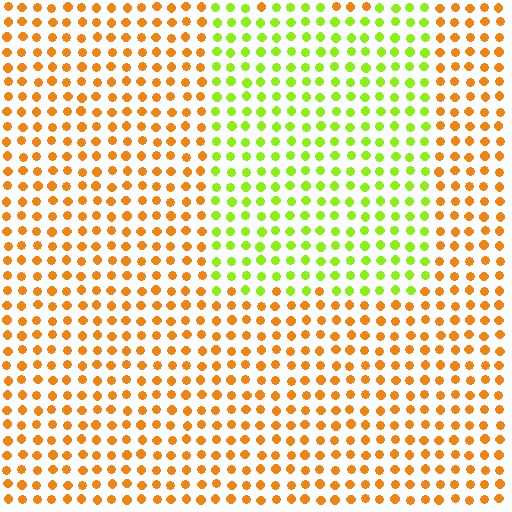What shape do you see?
I see a rectangle.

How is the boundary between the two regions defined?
The boundary is defined purely by a slight shift in hue (about 57 degrees). Spacing, size, and orientation are identical on both sides.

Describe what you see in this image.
The image is filled with small orange elements in a uniform arrangement. A rectangle-shaped region is visible where the elements are tinted to a slightly different hue, forming a subtle color boundary.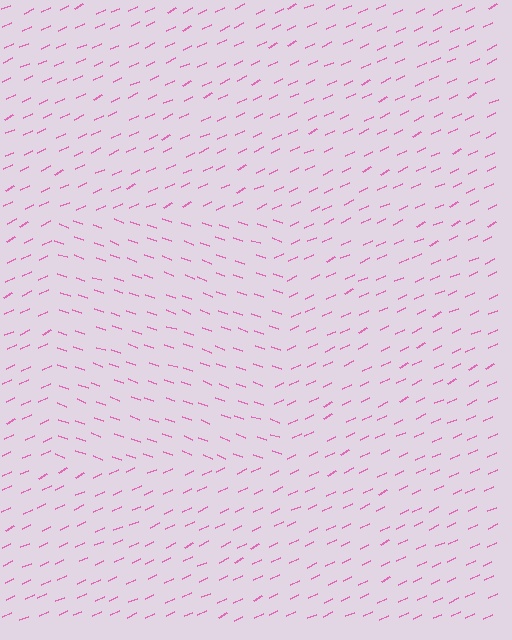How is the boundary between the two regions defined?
The boundary is defined purely by a change in line orientation (approximately 45 degrees difference). All lines are the same color and thickness.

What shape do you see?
I see a rectangle.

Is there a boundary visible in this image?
Yes, there is a texture boundary formed by a change in line orientation.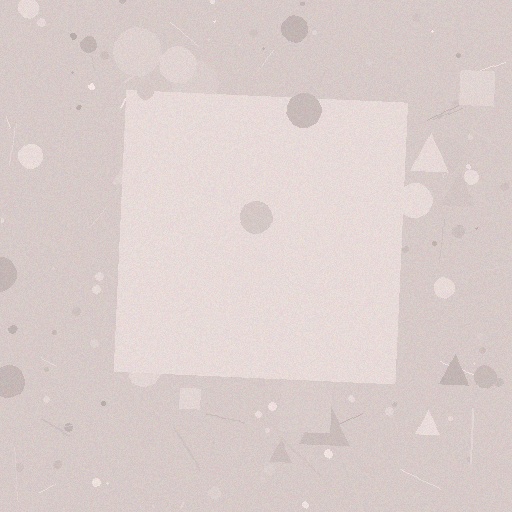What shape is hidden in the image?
A square is hidden in the image.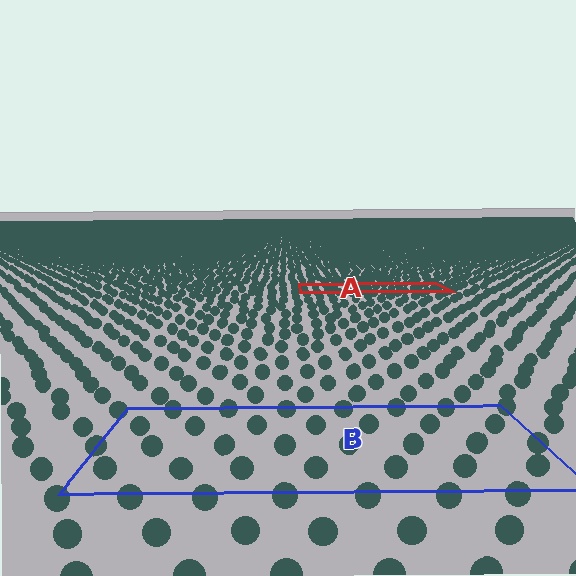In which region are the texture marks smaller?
The texture marks are smaller in region A, because it is farther away.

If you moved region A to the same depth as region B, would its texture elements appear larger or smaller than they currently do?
They would appear larger. At a closer depth, the same texture elements are projected at a bigger on-screen size.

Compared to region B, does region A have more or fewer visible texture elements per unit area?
Region A has more texture elements per unit area — they are packed more densely because it is farther away.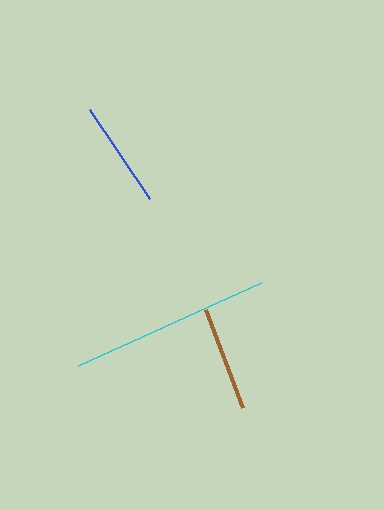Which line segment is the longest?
The cyan line is the longest at approximately 201 pixels.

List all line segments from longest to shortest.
From longest to shortest: cyan, blue, brown.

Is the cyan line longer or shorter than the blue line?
The cyan line is longer than the blue line.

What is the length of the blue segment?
The blue segment is approximately 108 pixels long.